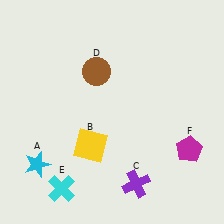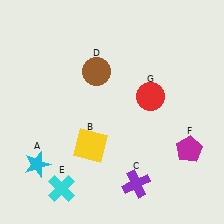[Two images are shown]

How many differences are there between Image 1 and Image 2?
There is 1 difference between the two images.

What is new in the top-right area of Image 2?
A red circle (G) was added in the top-right area of Image 2.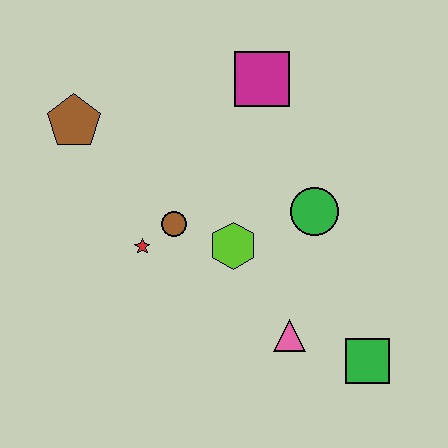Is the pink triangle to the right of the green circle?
No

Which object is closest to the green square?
The pink triangle is closest to the green square.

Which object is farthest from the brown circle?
The green square is farthest from the brown circle.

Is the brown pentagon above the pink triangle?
Yes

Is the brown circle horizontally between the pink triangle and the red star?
Yes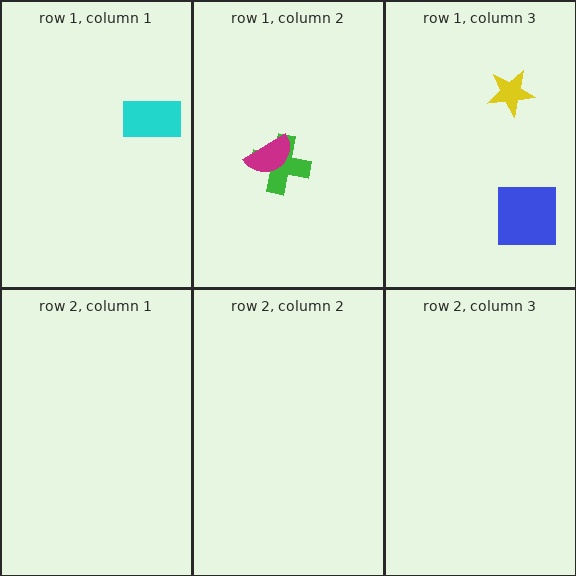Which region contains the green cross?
The row 1, column 2 region.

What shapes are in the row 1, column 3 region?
The yellow star, the blue square.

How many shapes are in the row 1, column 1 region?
1.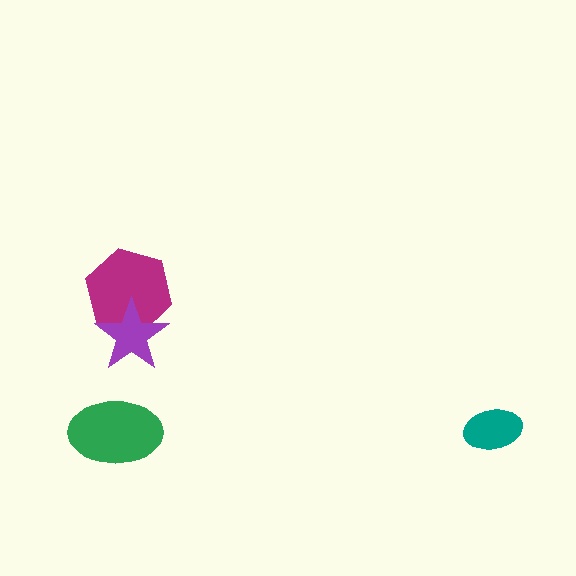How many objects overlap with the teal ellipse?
0 objects overlap with the teal ellipse.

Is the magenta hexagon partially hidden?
Yes, it is partially covered by another shape.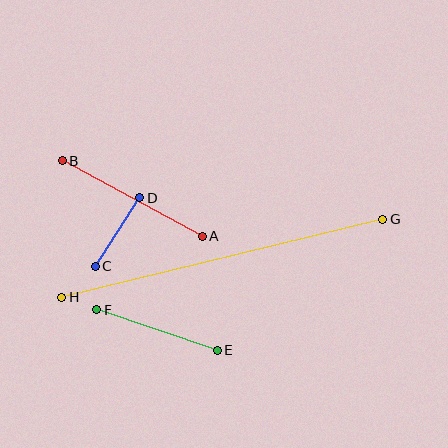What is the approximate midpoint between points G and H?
The midpoint is at approximately (222, 258) pixels.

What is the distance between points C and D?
The distance is approximately 82 pixels.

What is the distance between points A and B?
The distance is approximately 159 pixels.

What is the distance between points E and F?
The distance is approximately 127 pixels.